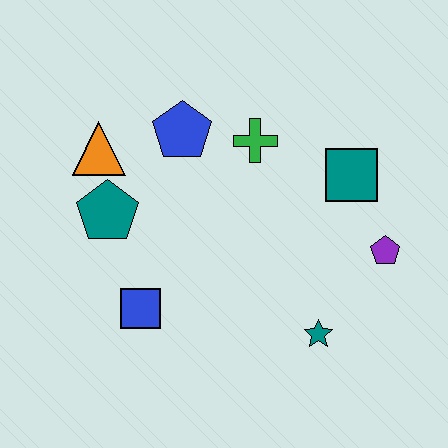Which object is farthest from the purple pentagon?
The orange triangle is farthest from the purple pentagon.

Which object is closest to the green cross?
The blue pentagon is closest to the green cross.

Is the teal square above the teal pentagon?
Yes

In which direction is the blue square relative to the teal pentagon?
The blue square is below the teal pentagon.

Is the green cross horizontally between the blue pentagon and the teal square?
Yes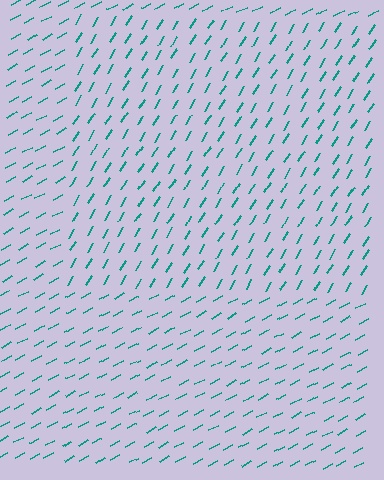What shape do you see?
I see a rectangle.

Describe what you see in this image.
The image is filled with small teal line segments. A rectangle region in the image has lines oriented differently from the surrounding lines, creating a visible texture boundary.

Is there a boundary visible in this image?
Yes, there is a texture boundary formed by a change in line orientation.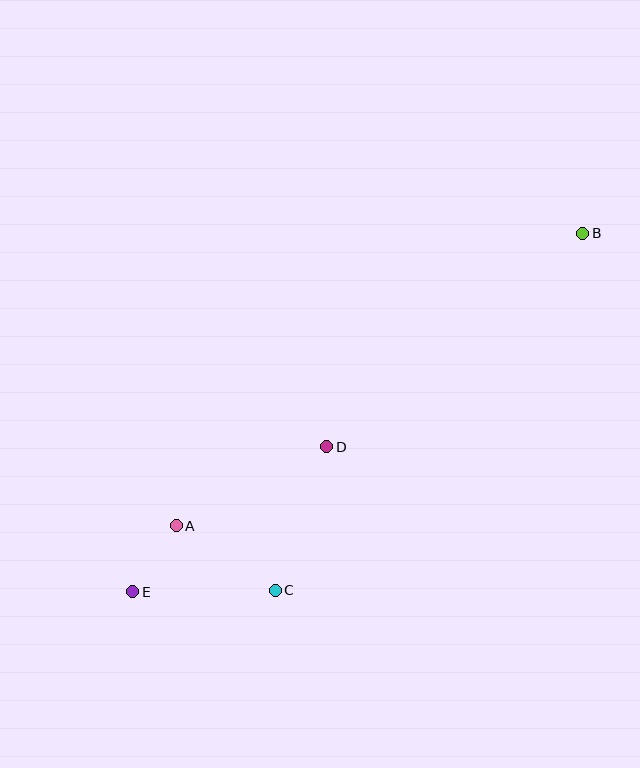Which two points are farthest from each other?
Points B and E are farthest from each other.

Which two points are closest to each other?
Points A and E are closest to each other.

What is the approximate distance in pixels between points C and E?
The distance between C and E is approximately 142 pixels.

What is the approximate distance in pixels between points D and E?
The distance between D and E is approximately 242 pixels.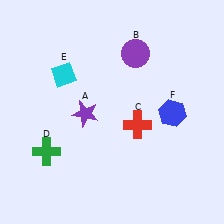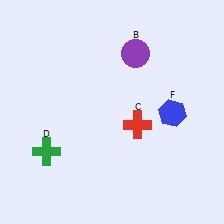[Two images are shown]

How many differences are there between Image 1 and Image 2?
There are 2 differences between the two images.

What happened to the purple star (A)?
The purple star (A) was removed in Image 2. It was in the bottom-left area of Image 1.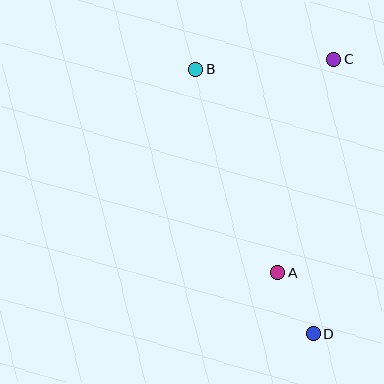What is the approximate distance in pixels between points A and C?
The distance between A and C is approximately 220 pixels.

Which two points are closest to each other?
Points A and D are closest to each other.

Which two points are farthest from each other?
Points B and D are farthest from each other.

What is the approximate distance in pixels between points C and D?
The distance between C and D is approximately 275 pixels.